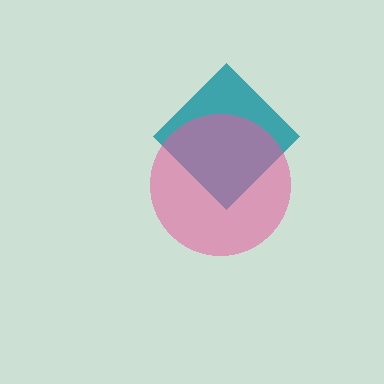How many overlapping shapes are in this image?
There are 2 overlapping shapes in the image.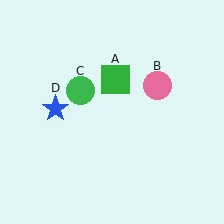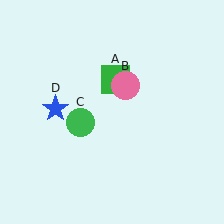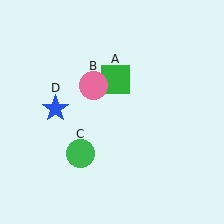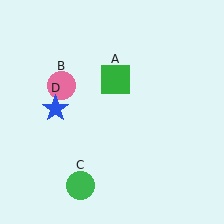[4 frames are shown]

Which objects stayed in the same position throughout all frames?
Green square (object A) and blue star (object D) remained stationary.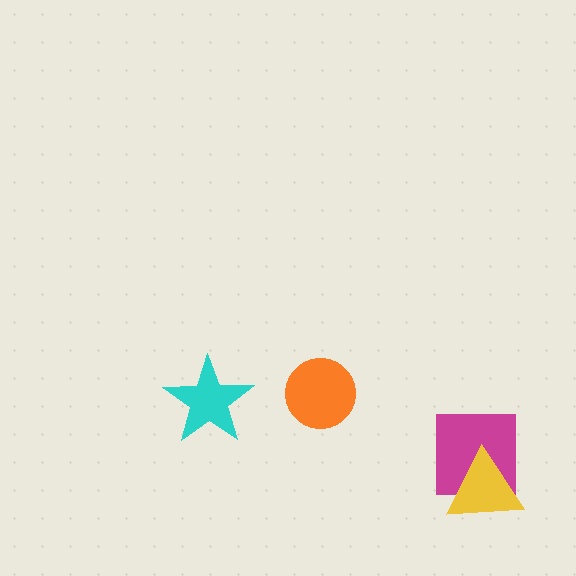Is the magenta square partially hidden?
Yes, it is partially covered by another shape.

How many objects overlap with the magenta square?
1 object overlaps with the magenta square.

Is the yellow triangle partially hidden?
No, no other shape covers it.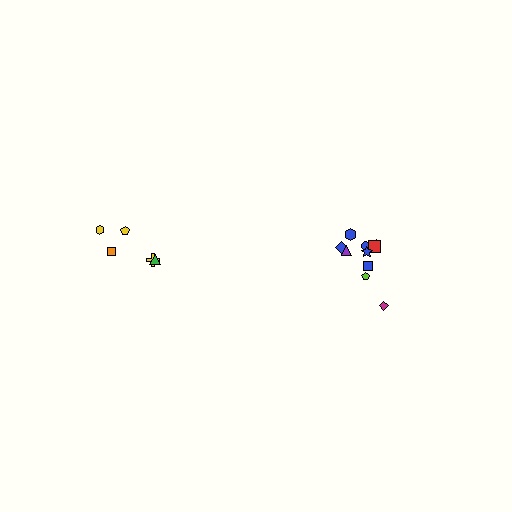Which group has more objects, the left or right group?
The right group.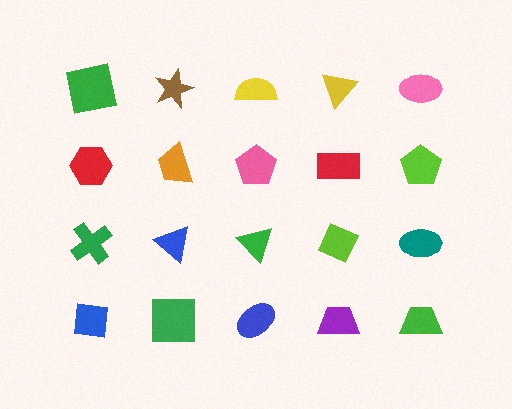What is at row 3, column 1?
A green cross.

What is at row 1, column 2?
A brown star.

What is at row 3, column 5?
A teal ellipse.